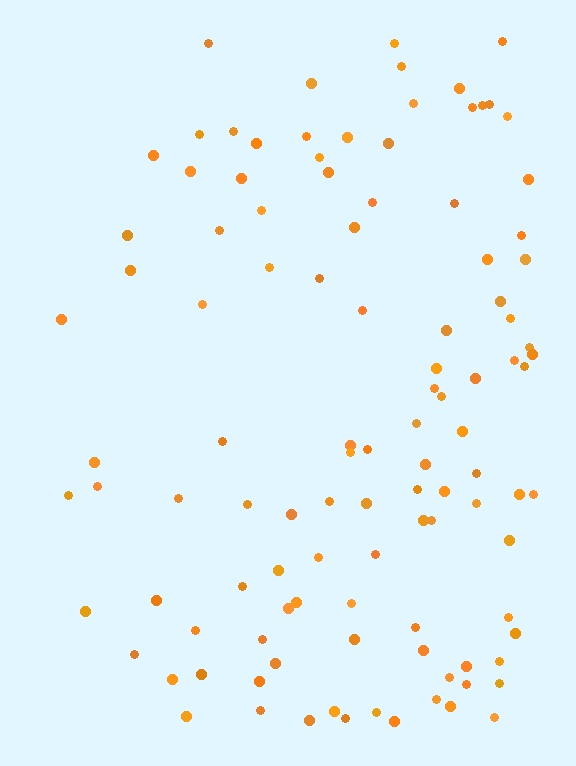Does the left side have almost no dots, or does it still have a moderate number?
Still a moderate number, just noticeably fewer than the right.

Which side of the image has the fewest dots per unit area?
The left.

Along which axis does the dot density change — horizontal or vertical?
Horizontal.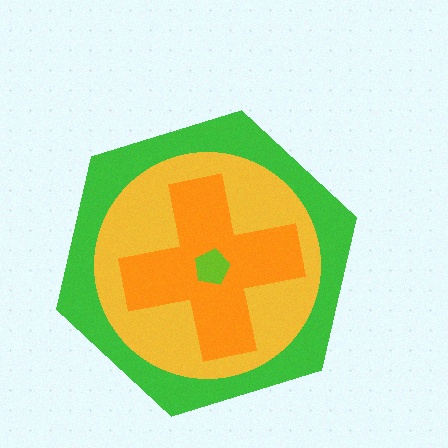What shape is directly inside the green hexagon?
The yellow circle.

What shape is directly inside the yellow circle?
The orange cross.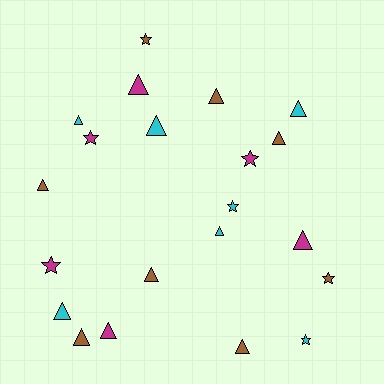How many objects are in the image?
There are 21 objects.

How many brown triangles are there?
There are 6 brown triangles.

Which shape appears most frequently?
Triangle, with 14 objects.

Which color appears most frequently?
Brown, with 8 objects.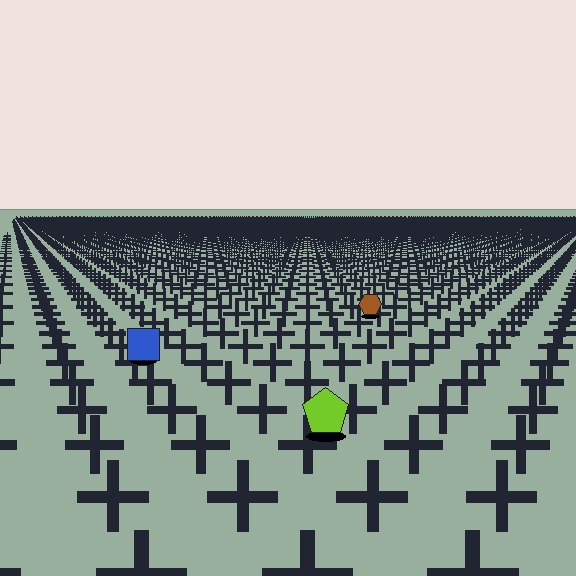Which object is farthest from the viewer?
The brown hexagon is farthest from the viewer. It appears smaller and the ground texture around it is denser.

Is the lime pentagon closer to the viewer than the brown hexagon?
Yes. The lime pentagon is closer — you can tell from the texture gradient: the ground texture is coarser near it.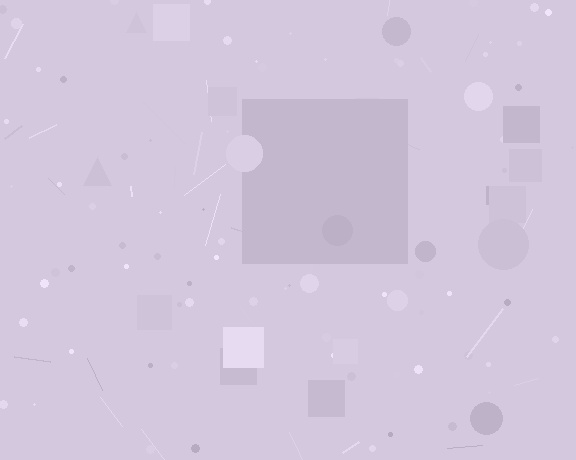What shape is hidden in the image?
A square is hidden in the image.